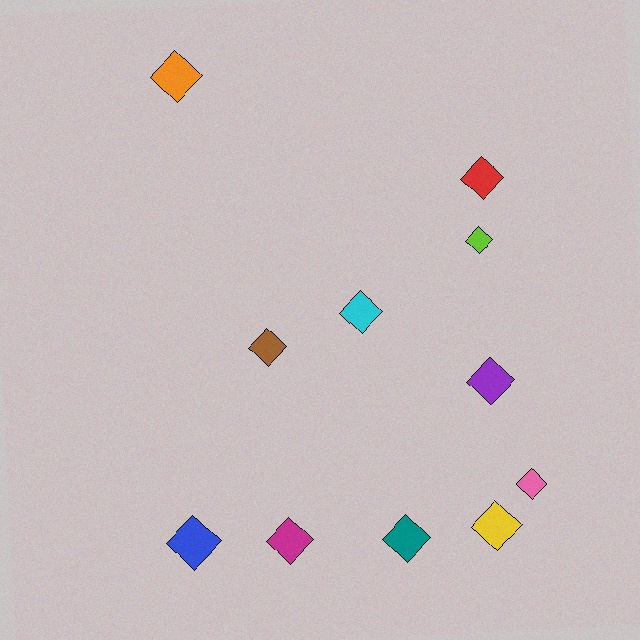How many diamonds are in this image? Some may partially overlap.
There are 11 diamonds.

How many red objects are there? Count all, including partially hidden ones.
There is 1 red object.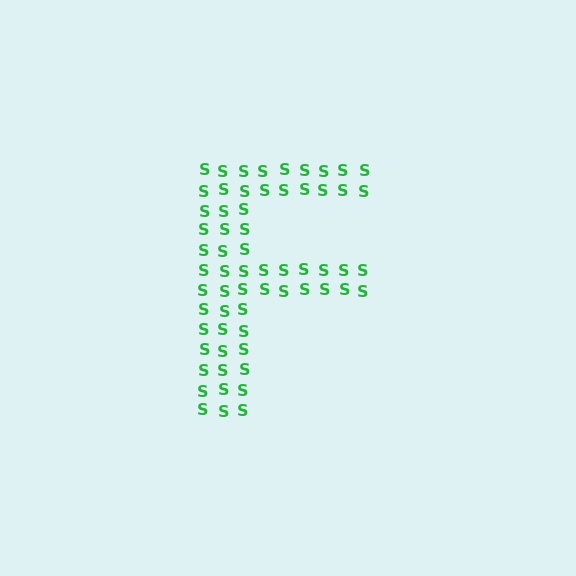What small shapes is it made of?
It is made of small letter S's.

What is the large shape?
The large shape is the letter F.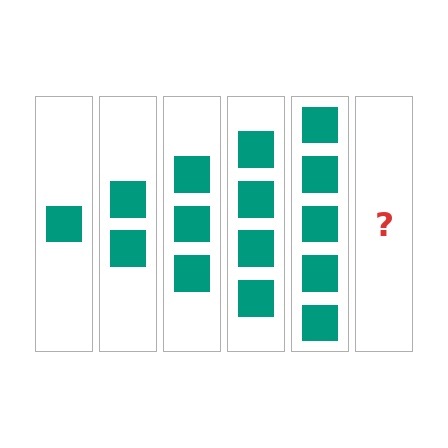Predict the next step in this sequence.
The next step is 6 squares.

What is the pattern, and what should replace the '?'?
The pattern is that each step adds one more square. The '?' should be 6 squares.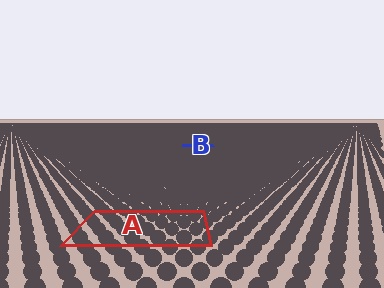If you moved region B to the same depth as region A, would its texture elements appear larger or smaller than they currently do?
They would appear larger. At a closer depth, the same texture elements are projected at a bigger on-screen size.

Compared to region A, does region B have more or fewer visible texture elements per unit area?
Region B has more texture elements per unit area — they are packed more densely because it is farther away.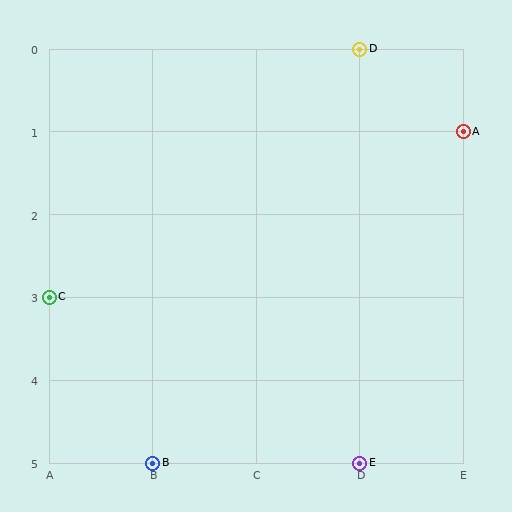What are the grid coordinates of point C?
Point C is at grid coordinates (A, 3).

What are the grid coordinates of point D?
Point D is at grid coordinates (D, 0).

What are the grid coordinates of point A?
Point A is at grid coordinates (E, 1).